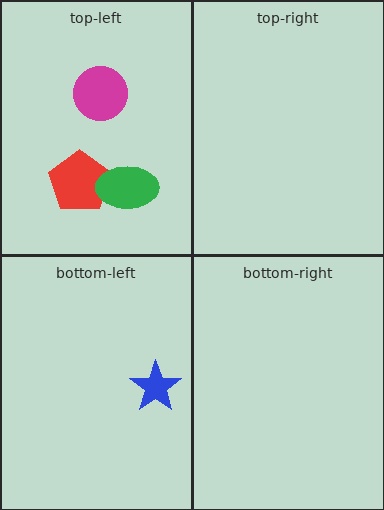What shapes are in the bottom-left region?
The blue star.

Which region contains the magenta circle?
The top-left region.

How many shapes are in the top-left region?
3.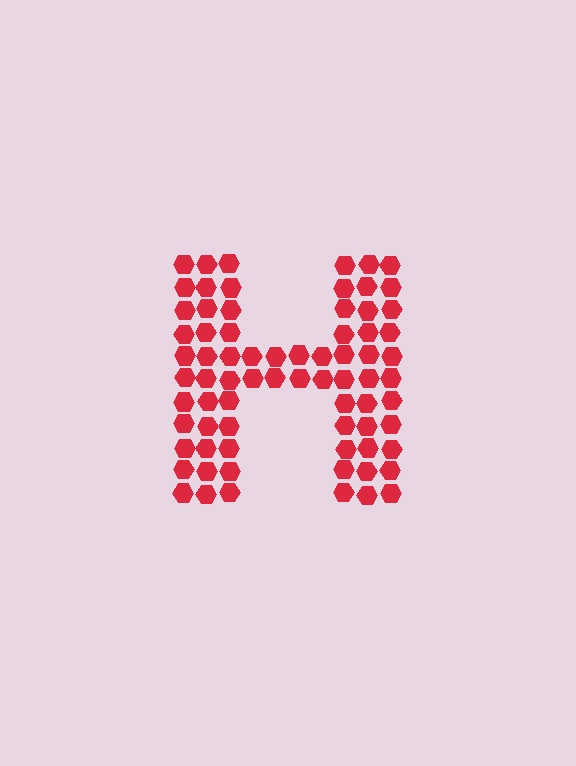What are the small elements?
The small elements are hexagons.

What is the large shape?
The large shape is the letter H.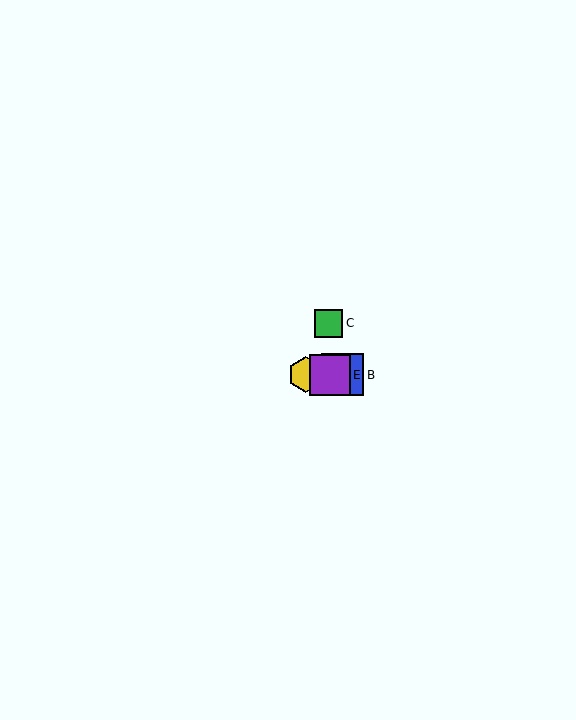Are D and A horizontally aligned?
Yes, both are at y≈375.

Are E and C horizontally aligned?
No, E is at y≈375 and C is at y≈323.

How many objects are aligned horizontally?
4 objects (A, B, D, E) are aligned horizontally.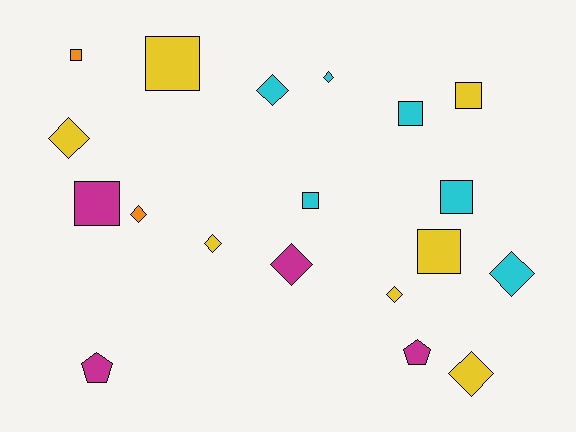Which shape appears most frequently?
Diamond, with 9 objects.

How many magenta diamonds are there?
There is 1 magenta diamond.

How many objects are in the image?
There are 19 objects.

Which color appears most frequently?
Yellow, with 7 objects.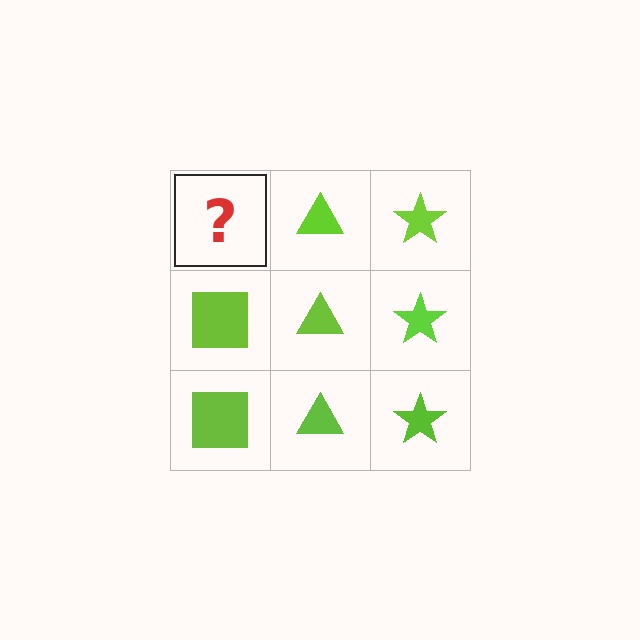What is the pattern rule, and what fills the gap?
The rule is that each column has a consistent shape. The gap should be filled with a lime square.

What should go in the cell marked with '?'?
The missing cell should contain a lime square.